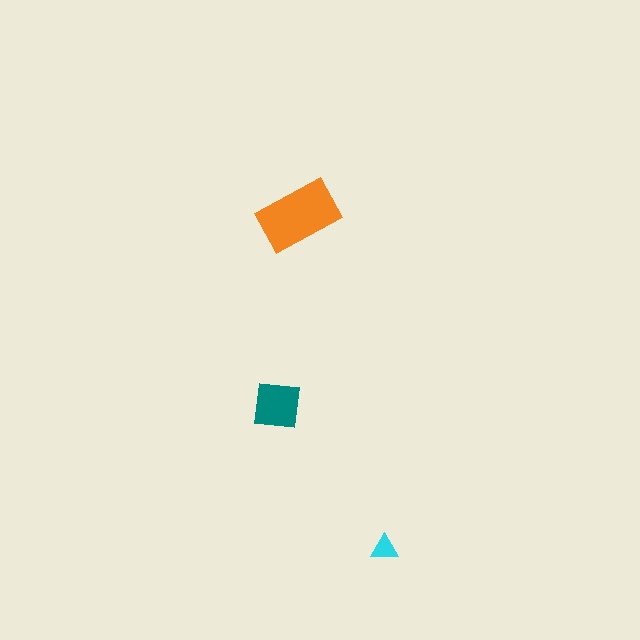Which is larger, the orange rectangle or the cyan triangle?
The orange rectangle.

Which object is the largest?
The orange rectangle.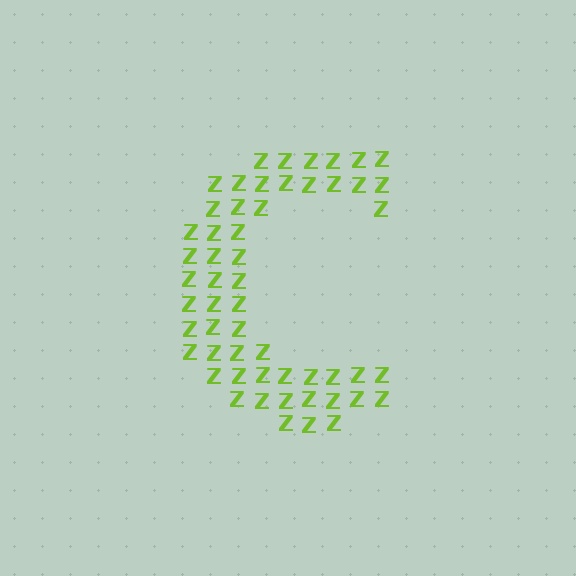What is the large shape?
The large shape is the letter C.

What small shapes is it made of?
It is made of small letter Z's.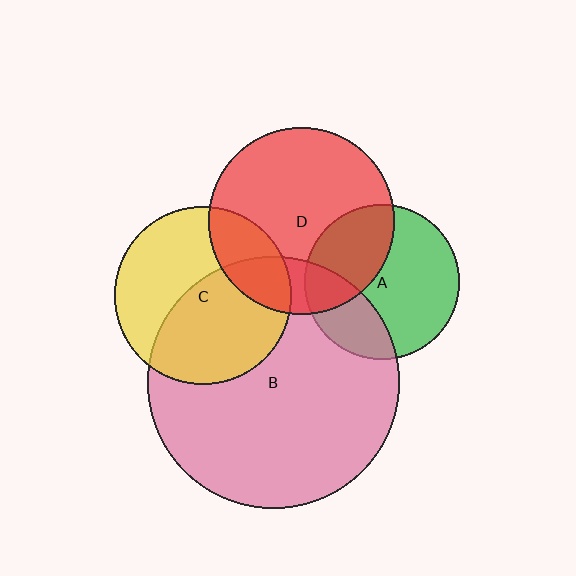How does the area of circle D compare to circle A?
Approximately 1.4 times.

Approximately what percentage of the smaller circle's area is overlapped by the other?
Approximately 35%.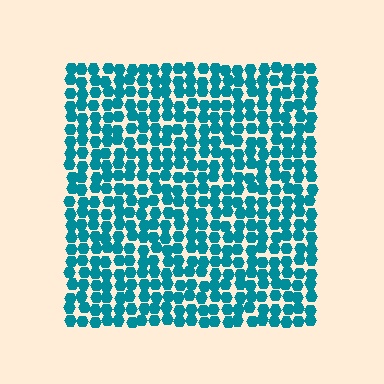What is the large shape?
The large shape is a square.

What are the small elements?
The small elements are hexagons.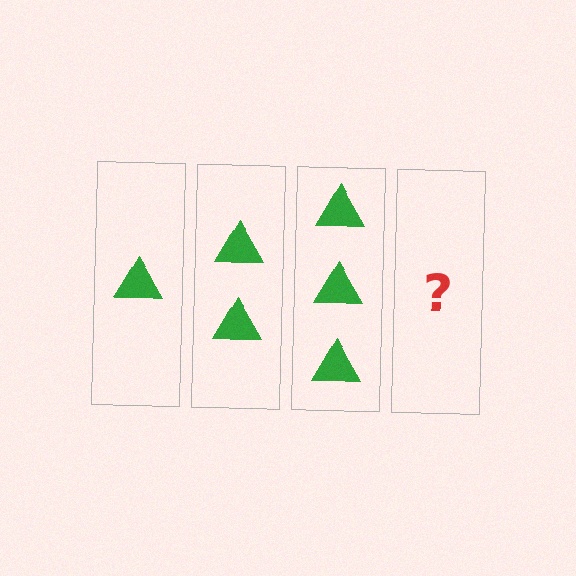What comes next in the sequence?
The next element should be 4 triangles.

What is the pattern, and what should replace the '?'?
The pattern is that each step adds one more triangle. The '?' should be 4 triangles.